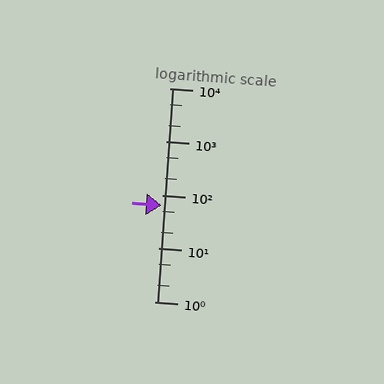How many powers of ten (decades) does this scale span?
The scale spans 4 decades, from 1 to 10000.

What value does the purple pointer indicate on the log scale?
The pointer indicates approximately 65.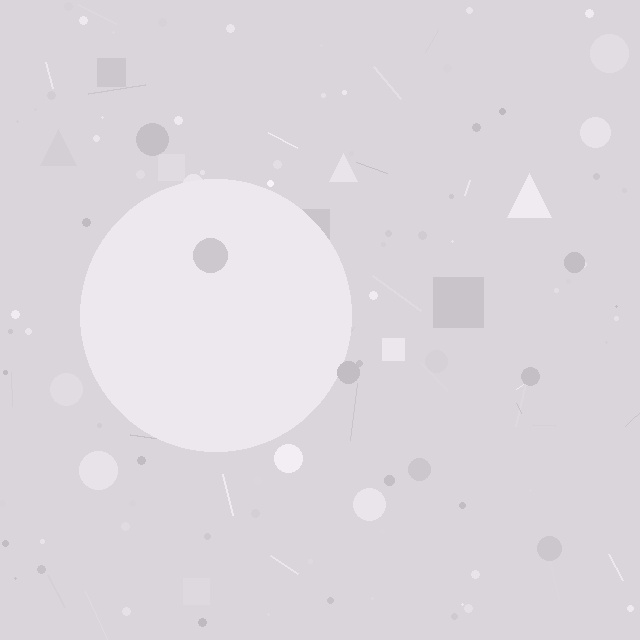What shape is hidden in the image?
A circle is hidden in the image.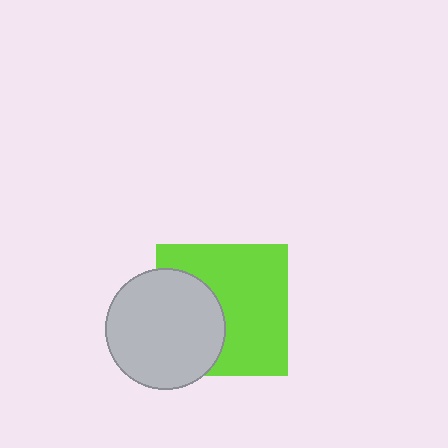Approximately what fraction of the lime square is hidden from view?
Roughly 37% of the lime square is hidden behind the light gray circle.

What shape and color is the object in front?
The object in front is a light gray circle.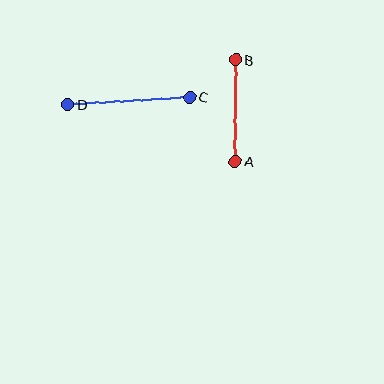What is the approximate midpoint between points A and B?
The midpoint is at approximately (235, 110) pixels.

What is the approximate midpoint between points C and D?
The midpoint is at approximately (129, 101) pixels.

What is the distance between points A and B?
The distance is approximately 102 pixels.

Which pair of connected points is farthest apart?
Points C and D are farthest apart.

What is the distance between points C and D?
The distance is approximately 122 pixels.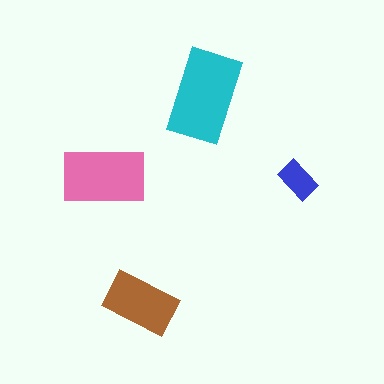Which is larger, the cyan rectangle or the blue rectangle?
The cyan one.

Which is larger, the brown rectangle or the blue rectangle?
The brown one.